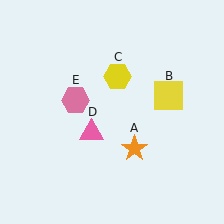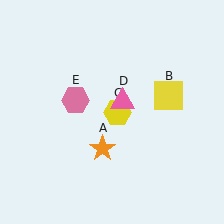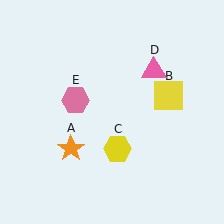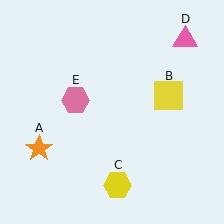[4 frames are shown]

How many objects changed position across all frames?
3 objects changed position: orange star (object A), yellow hexagon (object C), pink triangle (object D).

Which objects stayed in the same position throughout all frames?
Yellow square (object B) and pink hexagon (object E) remained stationary.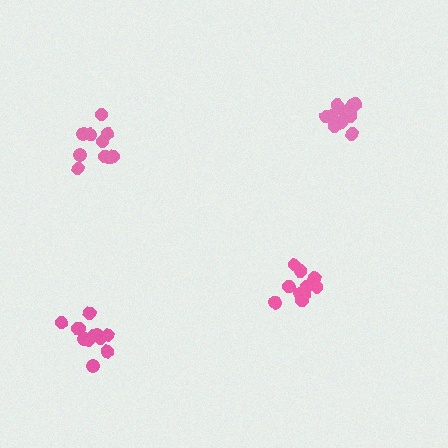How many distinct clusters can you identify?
There are 4 distinct clusters.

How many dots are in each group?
Group 1: 13 dots, Group 2: 12 dots, Group 3: 10 dots, Group 4: 10 dots (45 total).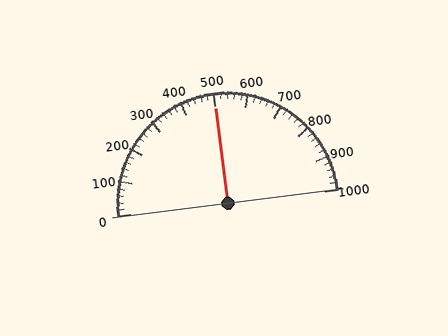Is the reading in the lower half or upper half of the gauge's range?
The reading is in the upper half of the range (0 to 1000).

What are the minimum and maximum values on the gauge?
The gauge ranges from 0 to 1000.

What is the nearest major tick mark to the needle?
The nearest major tick mark is 500.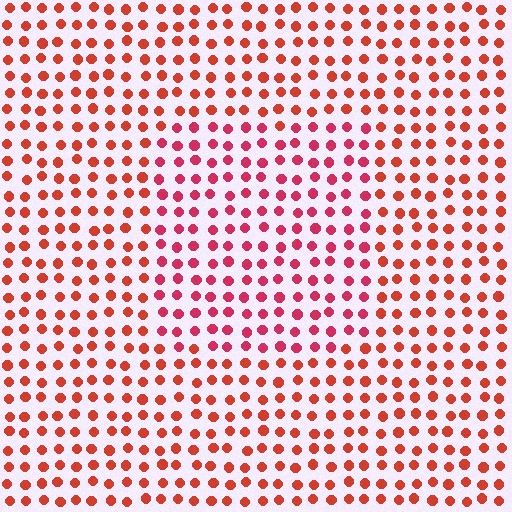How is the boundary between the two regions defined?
The boundary is defined purely by a slight shift in hue (about 24 degrees). Spacing, size, and orientation are identical on both sides.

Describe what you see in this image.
The image is filled with small red elements in a uniform arrangement. A rectangle-shaped region is visible where the elements are tinted to a slightly different hue, forming a subtle color boundary.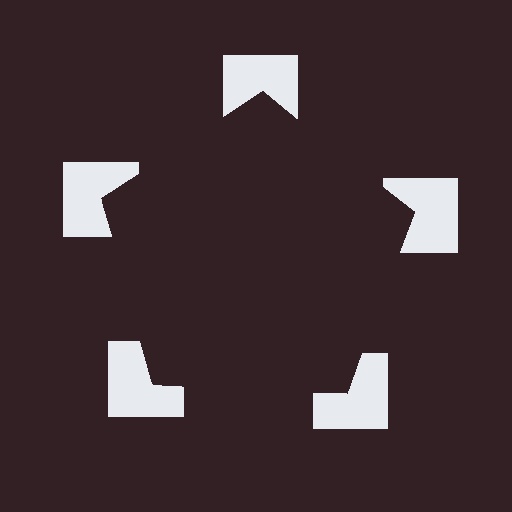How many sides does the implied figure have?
5 sides.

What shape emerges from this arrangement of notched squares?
An illusory pentagon — its edges are inferred from the aligned wedge cuts in the notched squares, not physically drawn.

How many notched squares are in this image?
There are 5 — one at each vertex of the illusory pentagon.